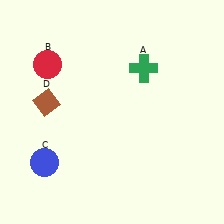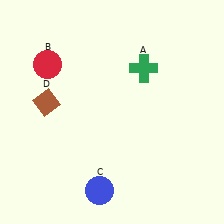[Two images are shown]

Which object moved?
The blue circle (C) moved right.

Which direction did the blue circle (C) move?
The blue circle (C) moved right.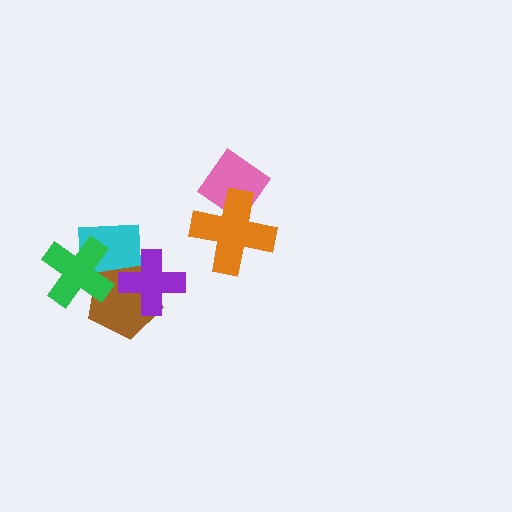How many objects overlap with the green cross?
2 objects overlap with the green cross.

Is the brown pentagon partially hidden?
Yes, it is partially covered by another shape.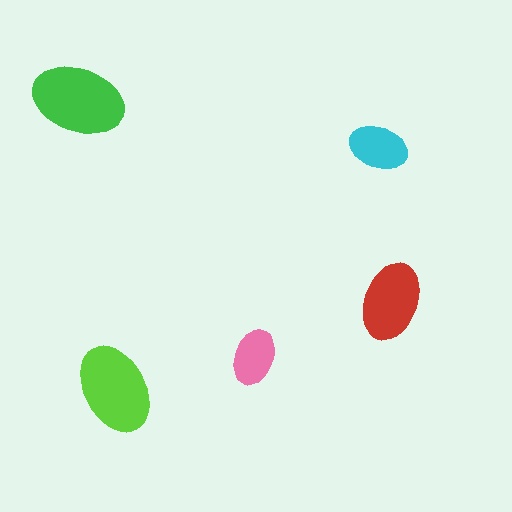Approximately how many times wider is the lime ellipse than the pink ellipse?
About 1.5 times wider.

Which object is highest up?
The green ellipse is topmost.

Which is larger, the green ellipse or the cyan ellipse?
The green one.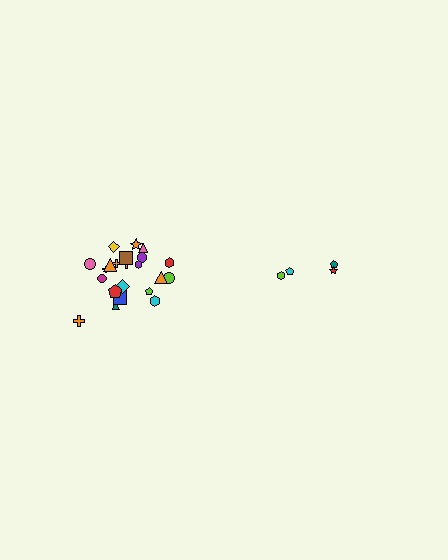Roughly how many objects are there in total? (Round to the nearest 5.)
Roughly 25 objects in total.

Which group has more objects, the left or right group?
The left group.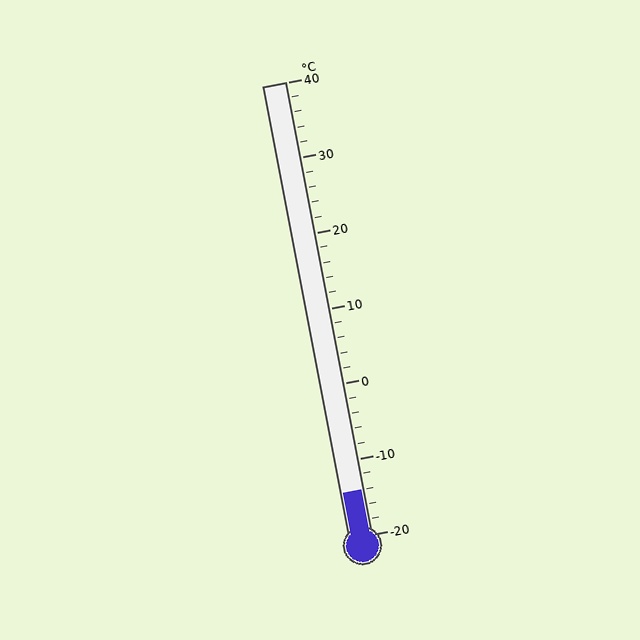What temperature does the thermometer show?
The thermometer shows approximately -14°C.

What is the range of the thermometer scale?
The thermometer scale ranges from -20°C to 40°C.